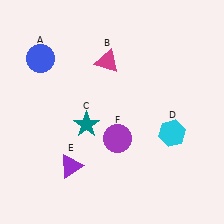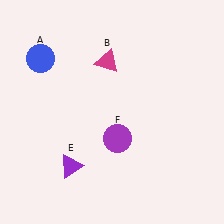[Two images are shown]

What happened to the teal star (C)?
The teal star (C) was removed in Image 2. It was in the bottom-left area of Image 1.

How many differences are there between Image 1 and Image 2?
There are 2 differences between the two images.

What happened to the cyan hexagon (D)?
The cyan hexagon (D) was removed in Image 2. It was in the bottom-right area of Image 1.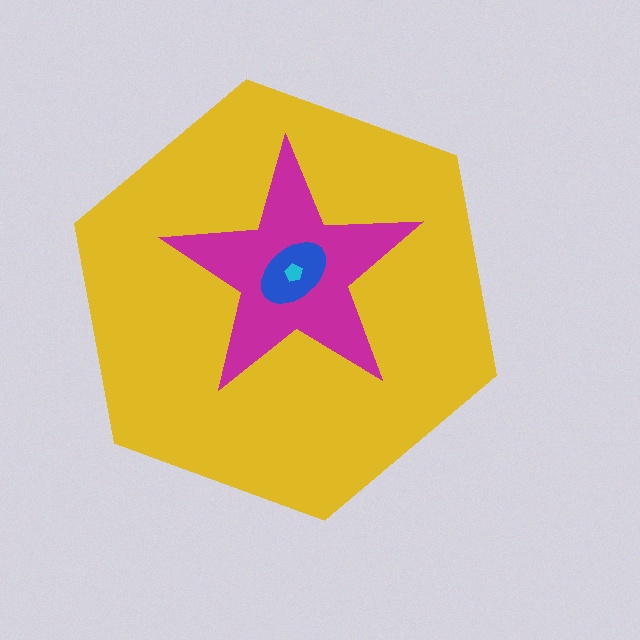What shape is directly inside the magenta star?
The blue ellipse.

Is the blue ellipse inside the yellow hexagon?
Yes.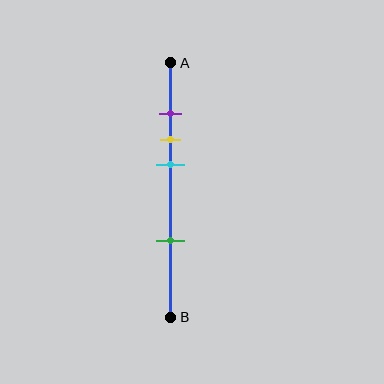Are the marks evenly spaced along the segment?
No, the marks are not evenly spaced.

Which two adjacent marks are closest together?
The purple and yellow marks are the closest adjacent pair.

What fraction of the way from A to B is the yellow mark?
The yellow mark is approximately 30% (0.3) of the way from A to B.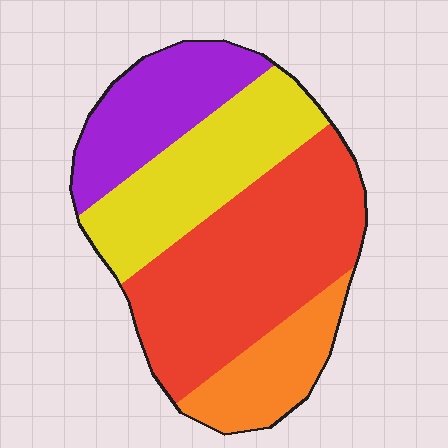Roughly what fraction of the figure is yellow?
Yellow takes up about one quarter (1/4) of the figure.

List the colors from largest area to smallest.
From largest to smallest: red, yellow, purple, orange.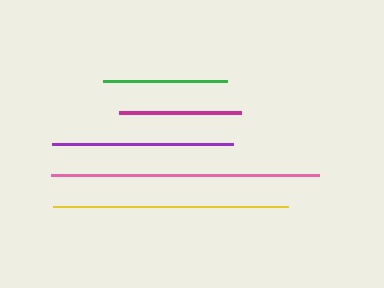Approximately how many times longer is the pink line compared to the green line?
The pink line is approximately 2.2 times the length of the green line.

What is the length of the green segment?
The green segment is approximately 124 pixels long.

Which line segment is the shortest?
The magenta line is the shortest at approximately 122 pixels.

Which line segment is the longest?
The pink line is the longest at approximately 268 pixels.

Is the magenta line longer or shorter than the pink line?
The pink line is longer than the magenta line.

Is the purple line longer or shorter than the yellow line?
The yellow line is longer than the purple line.